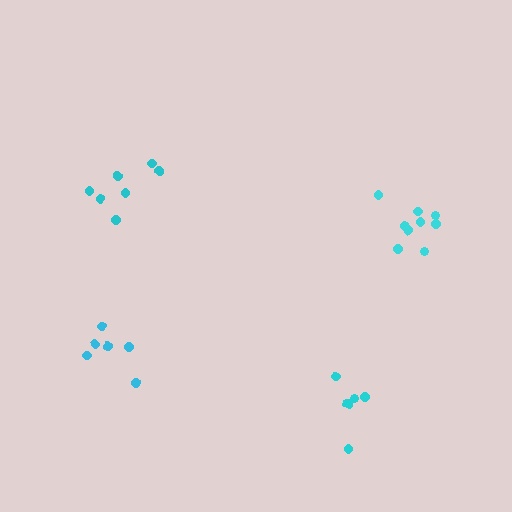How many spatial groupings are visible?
There are 4 spatial groupings.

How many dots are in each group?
Group 1: 6 dots, Group 2: 6 dots, Group 3: 7 dots, Group 4: 9 dots (28 total).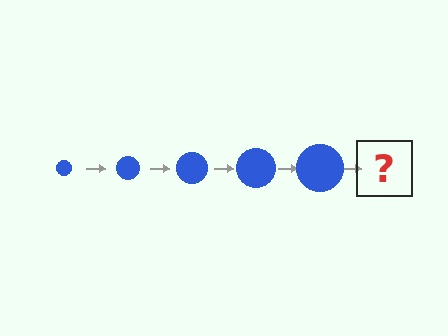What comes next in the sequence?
The next element should be a blue circle, larger than the previous one.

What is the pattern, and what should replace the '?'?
The pattern is that the circle gets progressively larger each step. The '?' should be a blue circle, larger than the previous one.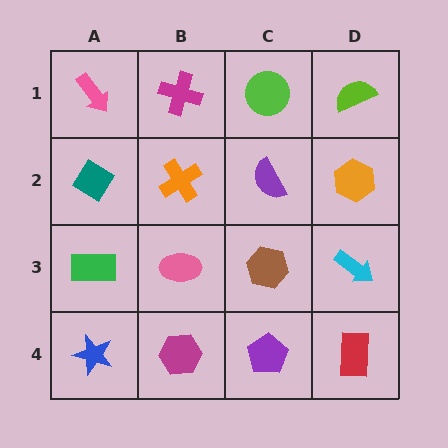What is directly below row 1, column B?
An orange cross.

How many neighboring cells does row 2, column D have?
3.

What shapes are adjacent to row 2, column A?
A pink arrow (row 1, column A), a green rectangle (row 3, column A), an orange cross (row 2, column B).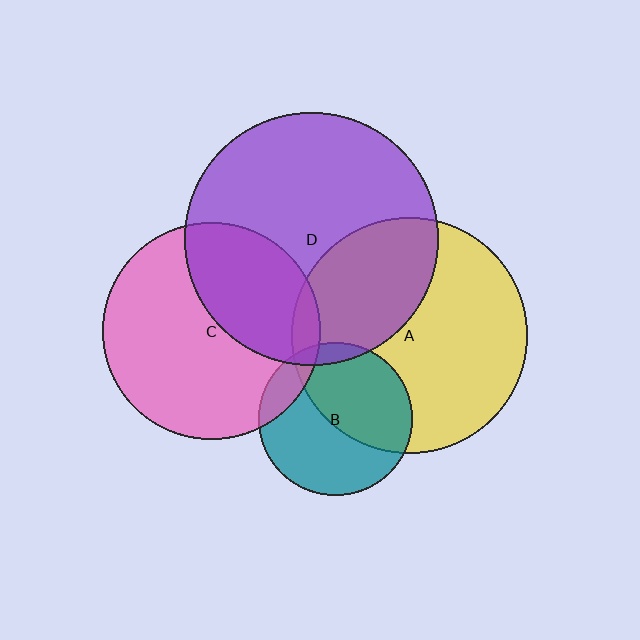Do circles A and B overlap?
Yes.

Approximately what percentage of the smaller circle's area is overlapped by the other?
Approximately 50%.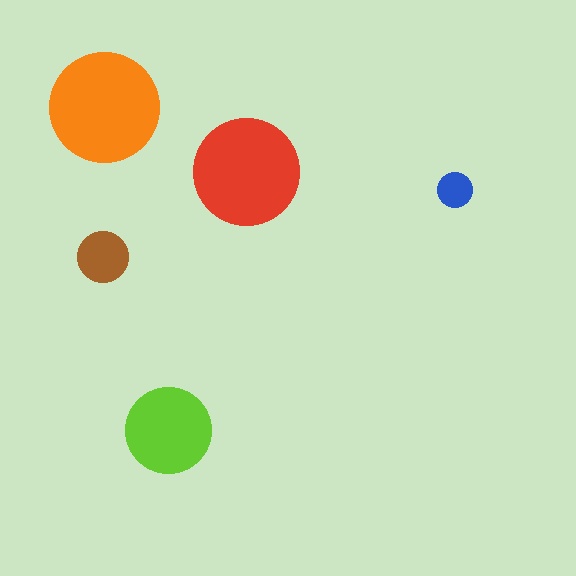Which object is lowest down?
The lime circle is bottommost.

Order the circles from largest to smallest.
the orange one, the red one, the lime one, the brown one, the blue one.